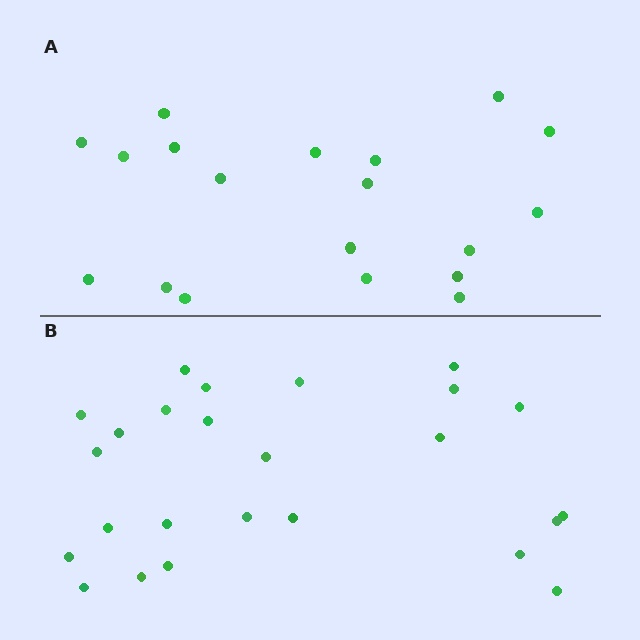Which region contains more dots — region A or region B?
Region B (the bottom region) has more dots.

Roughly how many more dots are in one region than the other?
Region B has about 6 more dots than region A.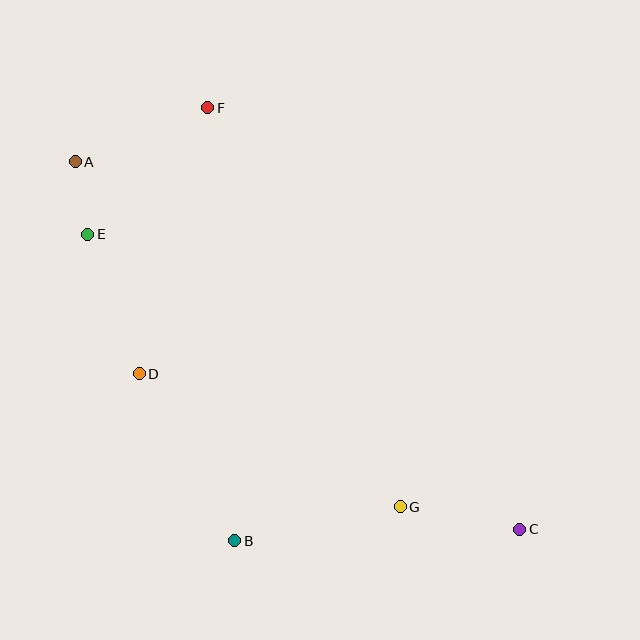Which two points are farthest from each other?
Points A and C are farthest from each other.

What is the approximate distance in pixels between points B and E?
The distance between B and E is approximately 340 pixels.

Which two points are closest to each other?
Points A and E are closest to each other.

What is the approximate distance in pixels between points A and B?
The distance between A and B is approximately 412 pixels.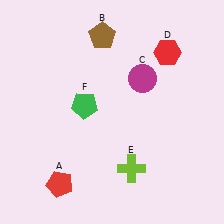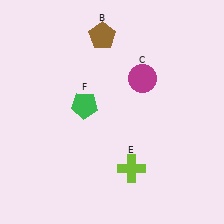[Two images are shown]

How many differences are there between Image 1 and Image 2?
There are 2 differences between the two images.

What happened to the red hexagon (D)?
The red hexagon (D) was removed in Image 2. It was in the top-right area of Image 1.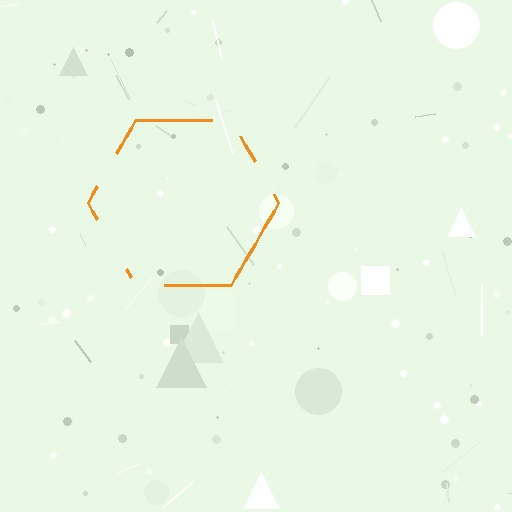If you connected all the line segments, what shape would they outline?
They would outline a hexagon.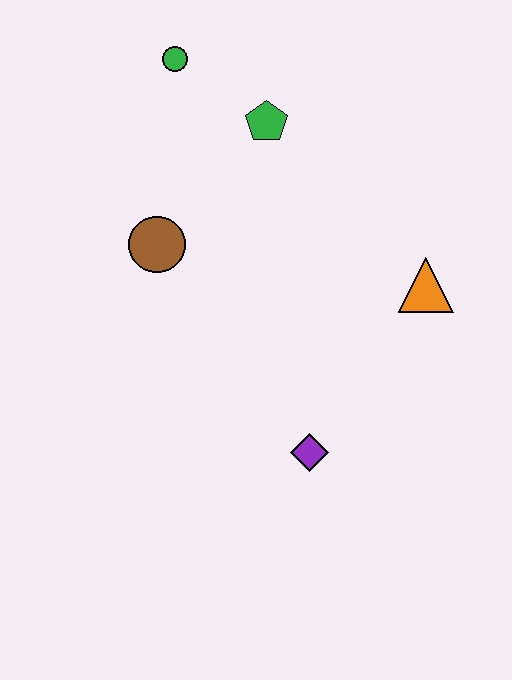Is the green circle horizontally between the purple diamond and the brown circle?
Yes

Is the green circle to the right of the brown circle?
Yes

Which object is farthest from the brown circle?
The orange triangle is farthest from the brown circle.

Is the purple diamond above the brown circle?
No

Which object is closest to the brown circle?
The green pentagon is closest to the brown circle.